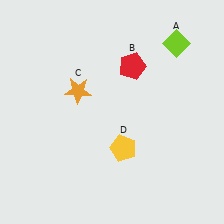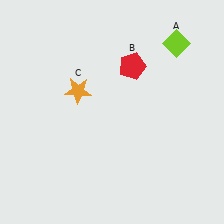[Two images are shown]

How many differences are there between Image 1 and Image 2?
There is 1 difference between the two images.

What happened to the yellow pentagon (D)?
The yellow pentagon (D) was removed in Image 2. It was in the bottom-right area of Image 1.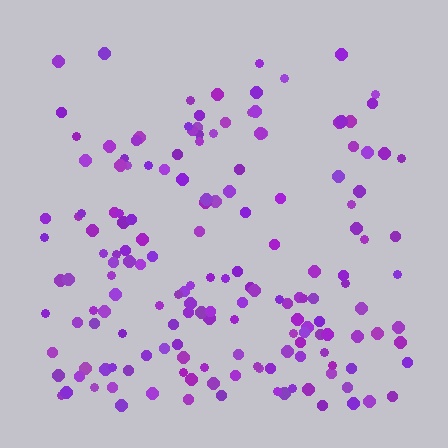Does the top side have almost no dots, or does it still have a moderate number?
Still a moderate number, just noticeably fewer than the bottom.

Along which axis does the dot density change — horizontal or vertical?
Vertical.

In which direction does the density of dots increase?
From top to bottom, with the bottom side densest.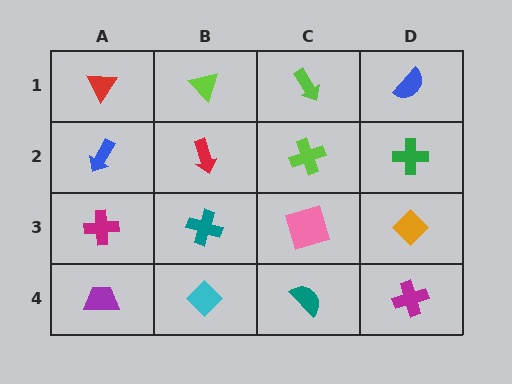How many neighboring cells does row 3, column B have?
4.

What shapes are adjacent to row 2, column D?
A blue semicircle (row 1, column D), an orange diamond (row 3, column D), a lime cross (row 2, column C).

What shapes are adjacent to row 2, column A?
A red triangle (row 1, column A), a magenta cross (row 3, column A), a red arrow (row 2, column B).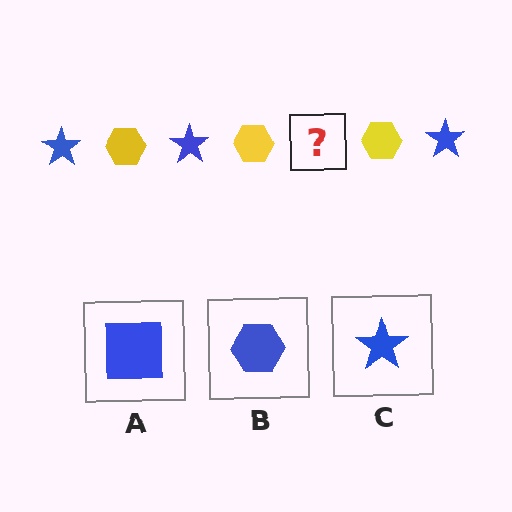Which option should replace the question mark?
Option C.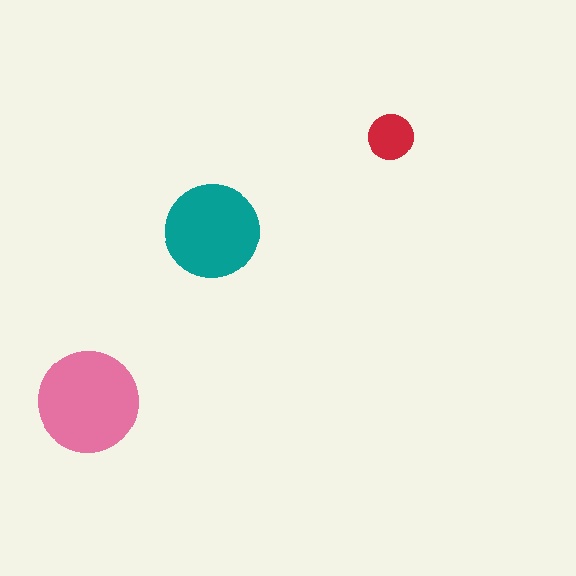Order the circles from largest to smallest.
the pink one, the teal one, the red one.